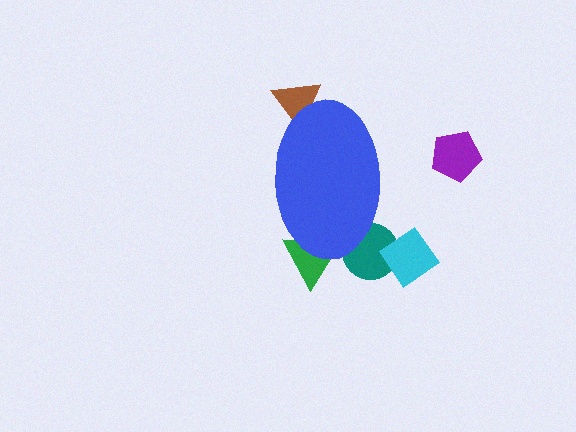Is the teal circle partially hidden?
Yes, the teal circle is partially hidden behind the blue ellipse.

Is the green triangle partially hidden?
Yes, the green triangle is partially hidden behind the blue ellipse.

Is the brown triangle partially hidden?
Yes, the brown triangle is partially hidden behind the blue ellipse.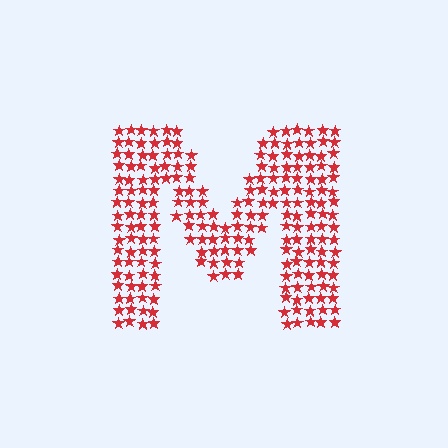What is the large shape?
The large shape is the letter M.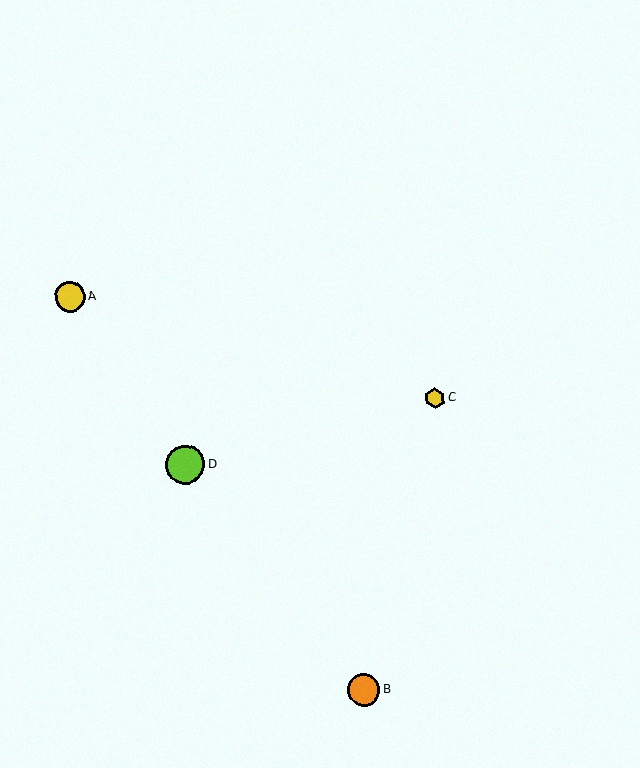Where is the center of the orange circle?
The center of the orange circle is at (364, 690).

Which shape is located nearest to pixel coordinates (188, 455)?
The lime circle (labeled D) at (185, 464) is nearest to that location.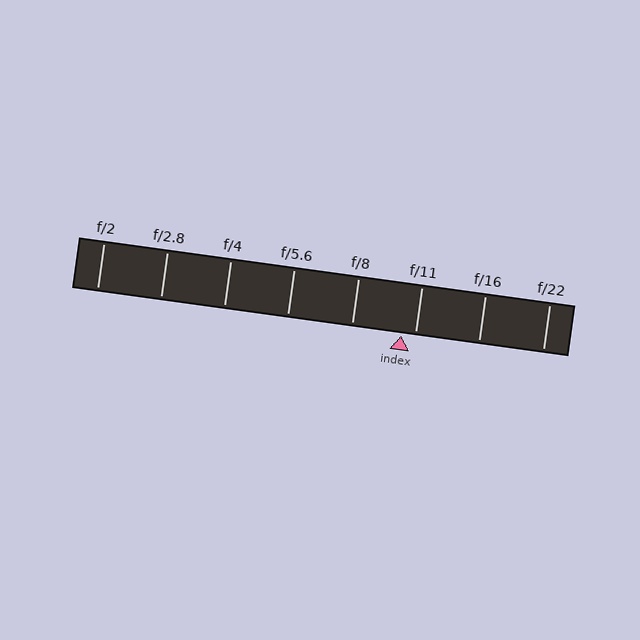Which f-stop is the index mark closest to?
The index mark is closest to f/11.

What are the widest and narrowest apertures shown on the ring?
The widest aperture shown is f/2 and the narrowest is f/22.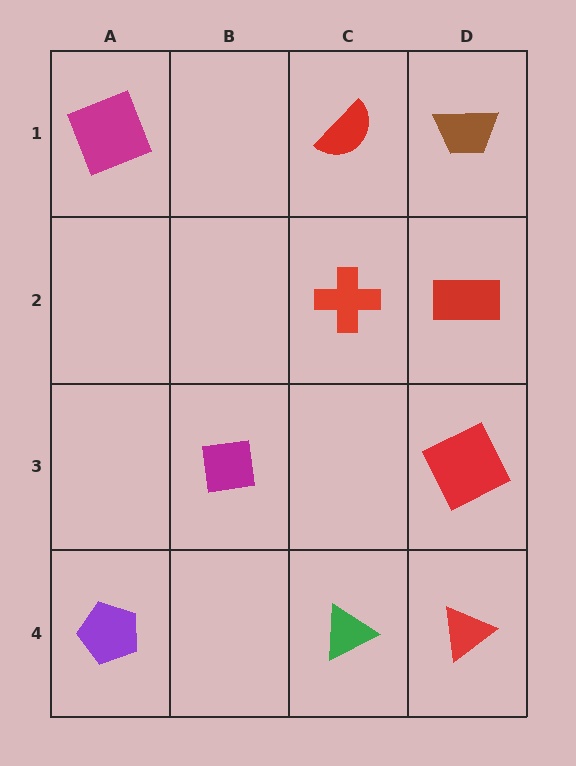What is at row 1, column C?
A red semicircle.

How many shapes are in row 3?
2 shapes.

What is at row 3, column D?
A red square.